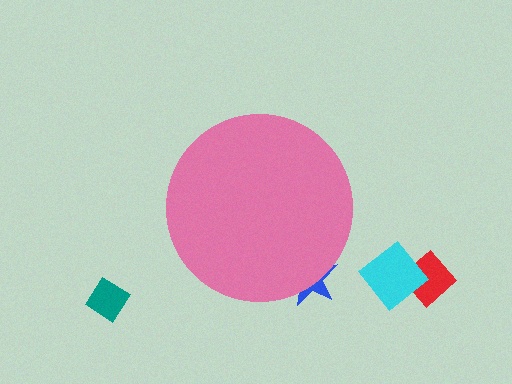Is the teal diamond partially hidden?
No, the teal diamond is fully visible.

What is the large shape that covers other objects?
A pink circle.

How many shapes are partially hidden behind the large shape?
1 shape is partially hidden.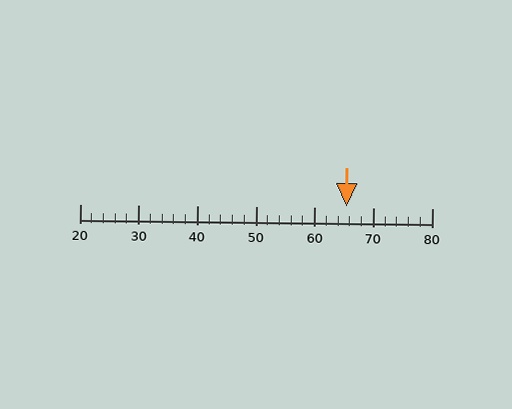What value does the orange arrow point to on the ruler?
The orange arrow points to approximately 65.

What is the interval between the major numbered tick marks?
The major tick marks are spaced 10 units apart.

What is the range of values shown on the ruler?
The ruler shows values from 20 to 80.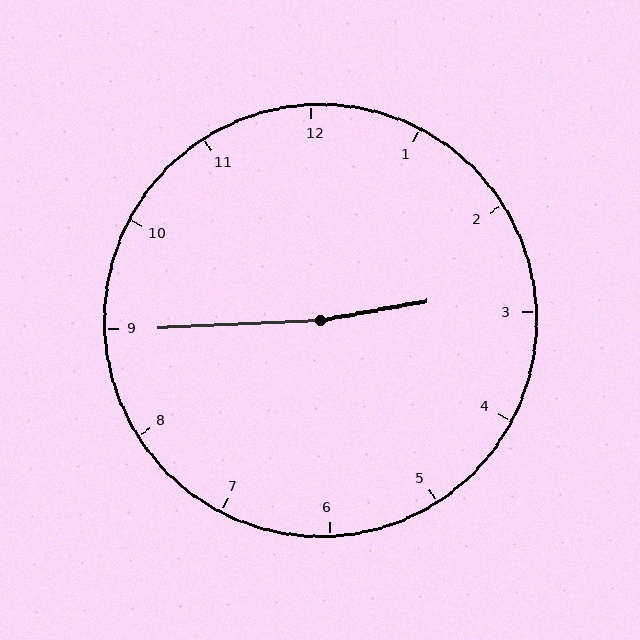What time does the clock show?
2:45.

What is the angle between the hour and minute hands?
Approximately 172 degrees.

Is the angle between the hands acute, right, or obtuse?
It is obtuse.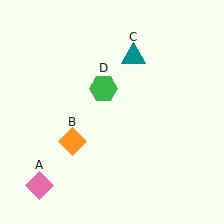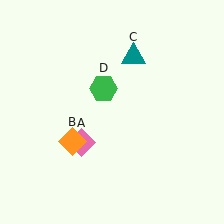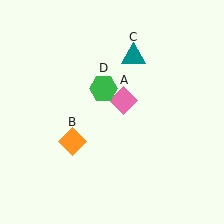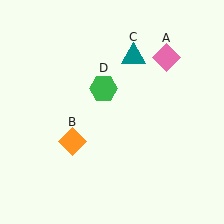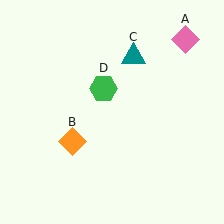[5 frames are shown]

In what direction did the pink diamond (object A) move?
The pink diamond (object A) moved up and to the right.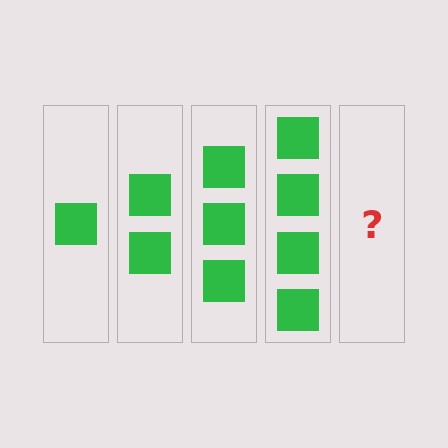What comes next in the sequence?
The next element should be 5 squares.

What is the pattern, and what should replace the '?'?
The pattern is that each step adds one more square. The '?' should be 5 squares.